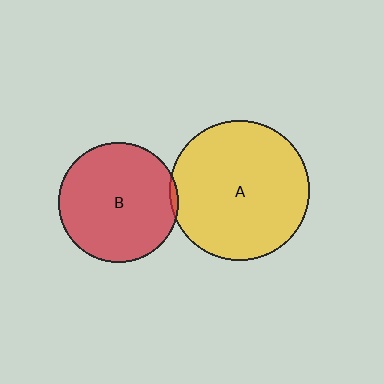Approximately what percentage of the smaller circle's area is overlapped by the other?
Approximately 5%.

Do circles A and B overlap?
Yes.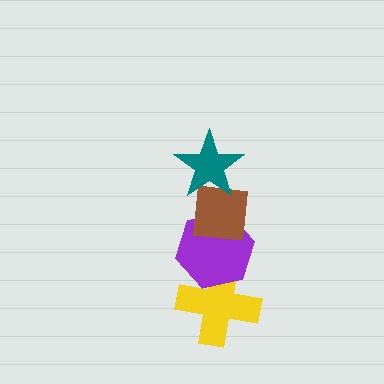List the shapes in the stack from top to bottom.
From top to bottom: the teal star, the brown square, the purple hexagon, the yellow cross.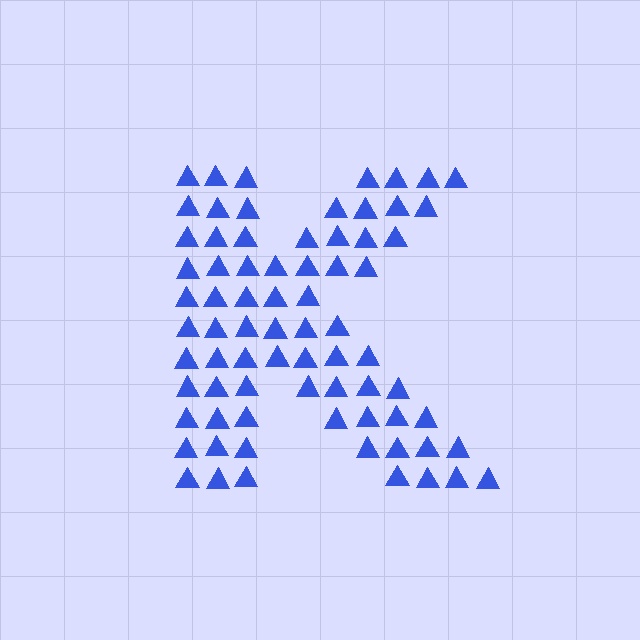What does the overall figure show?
The overall figure shows the letter K.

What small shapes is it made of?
It is made of small triangles.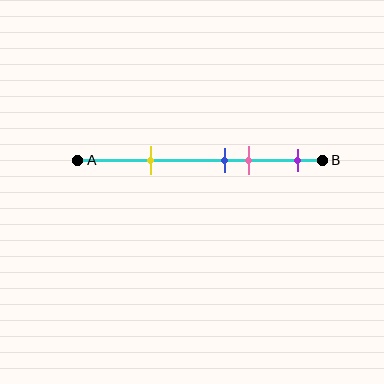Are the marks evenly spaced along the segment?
No, the marks are not evenly spaced.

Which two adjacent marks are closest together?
The blue and pink marks are the closest adjacent pair.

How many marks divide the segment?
There are 4 marks dividing the segment.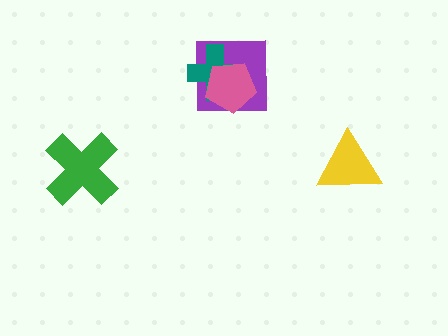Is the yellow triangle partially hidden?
No, no other shape covers it.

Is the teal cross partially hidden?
Yes, it is partially covered by another shape.